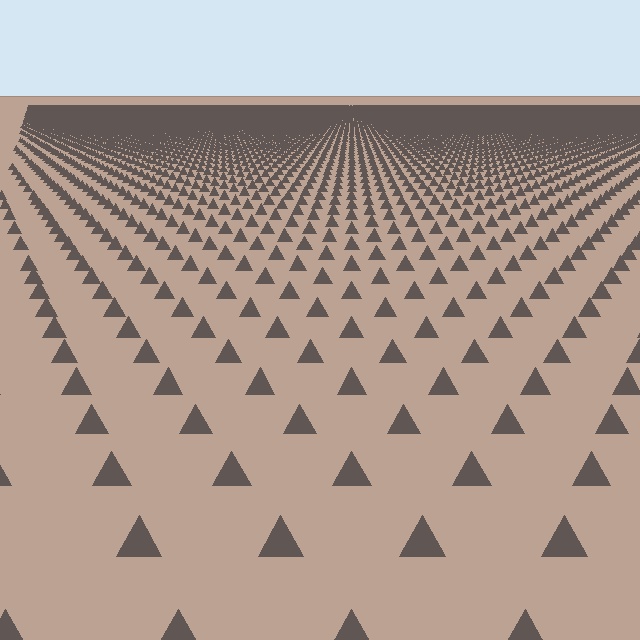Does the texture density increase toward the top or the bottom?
Density increases toward the top.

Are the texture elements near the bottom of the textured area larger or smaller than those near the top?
Larger. Near the bottom, elements are closer to the viewer and appear at a bigger on-screen size.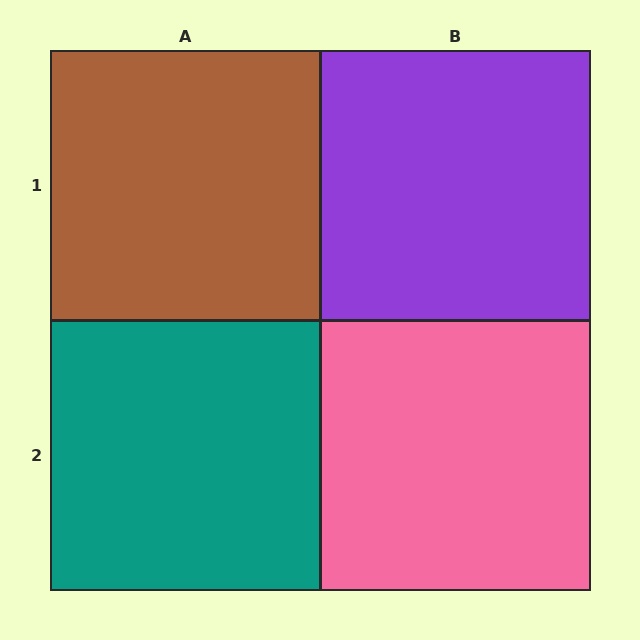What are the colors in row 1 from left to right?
Brown, purple.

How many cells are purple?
1 cell is purple.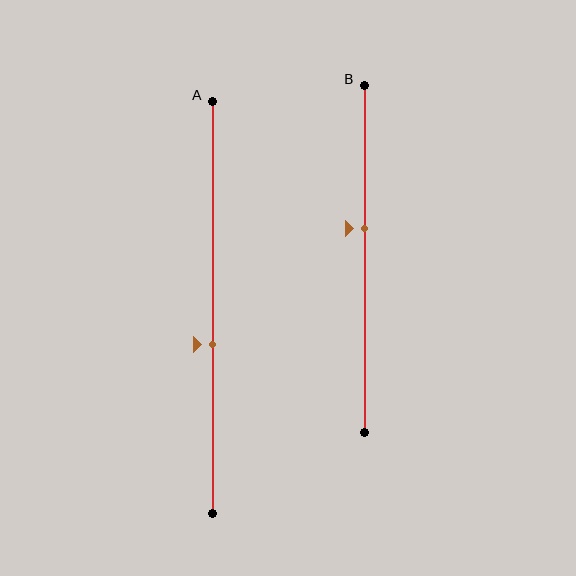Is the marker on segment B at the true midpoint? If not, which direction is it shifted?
No, the marker on segment B is shifted upward by about 9% of the segment length.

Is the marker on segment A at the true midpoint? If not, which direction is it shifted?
No, the marker on segment A is shifted downward by about 9% of the segment length.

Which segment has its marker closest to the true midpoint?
Segment A has its marker closest to the true midpoint.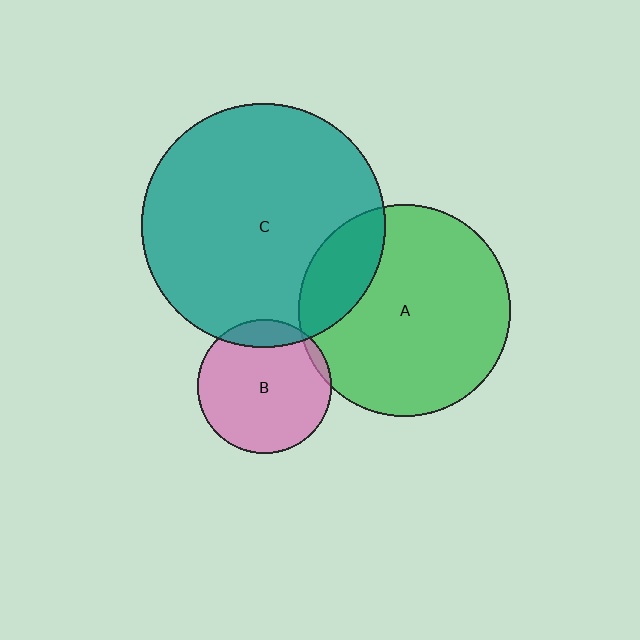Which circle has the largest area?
Circle C (teal).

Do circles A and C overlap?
Yes.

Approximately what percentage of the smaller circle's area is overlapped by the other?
Approximately 20%.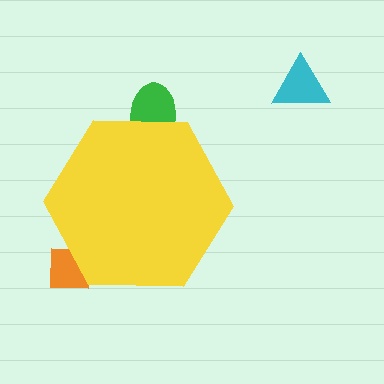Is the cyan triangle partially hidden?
No, the cyan triangle is fully visible.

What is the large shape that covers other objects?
A yellow hexagon.